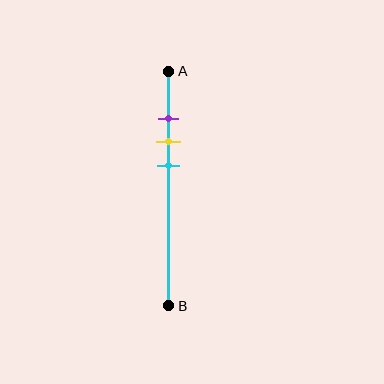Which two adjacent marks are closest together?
The purple and yellow marks are the closest adjacent pair.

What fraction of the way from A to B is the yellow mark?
The yellow mark is approximately 30% (0.3) of the way from A to B.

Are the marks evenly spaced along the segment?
Yes, the marks are approximately evenly spaced.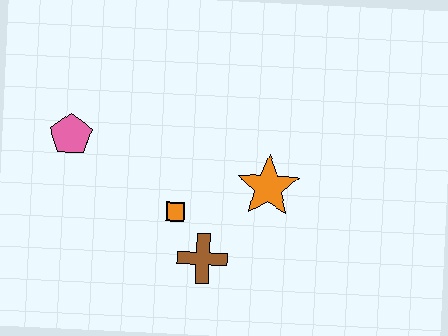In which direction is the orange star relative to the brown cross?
The orange star is above the brown cross.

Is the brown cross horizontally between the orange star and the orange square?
Yes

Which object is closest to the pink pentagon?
The orange square is closest to the pink pentagon.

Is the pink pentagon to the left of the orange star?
Yes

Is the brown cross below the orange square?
Yes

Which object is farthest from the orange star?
The pink pentagon is farthest from the orange star.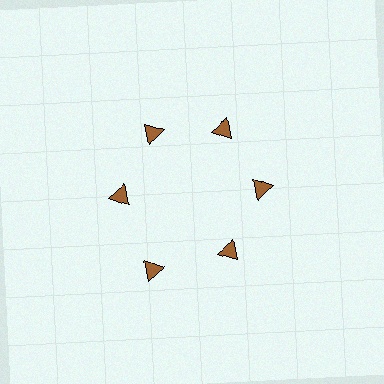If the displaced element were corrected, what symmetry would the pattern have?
It would have 6-fold rotational symmetry — the pattern would map onto itself every 60 degrees.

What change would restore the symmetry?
The symmetry would be restored by moving it inward, back onto the ring so that all 6 triangles sit at equal angles and equal distance from the center.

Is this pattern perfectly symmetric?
No. The 6 brown triangles are arranged in a ring, but one element near the 7 o'clock position is pushed outward from the center, breaking the 6-fold rotational symmetry.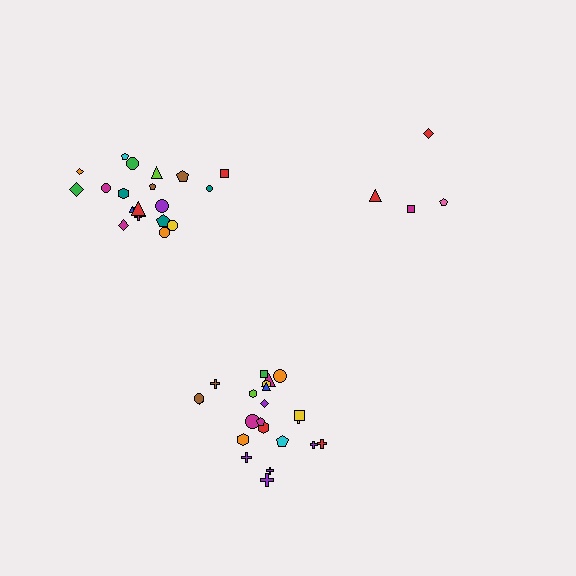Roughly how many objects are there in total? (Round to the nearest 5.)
Roughly 50 objects in total.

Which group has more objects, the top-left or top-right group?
The top-left group.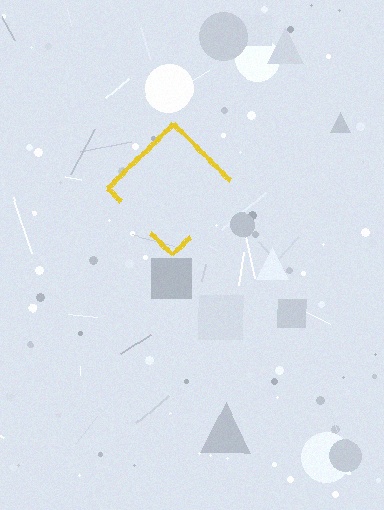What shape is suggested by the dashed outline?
The dashed outline suggests a diamond.